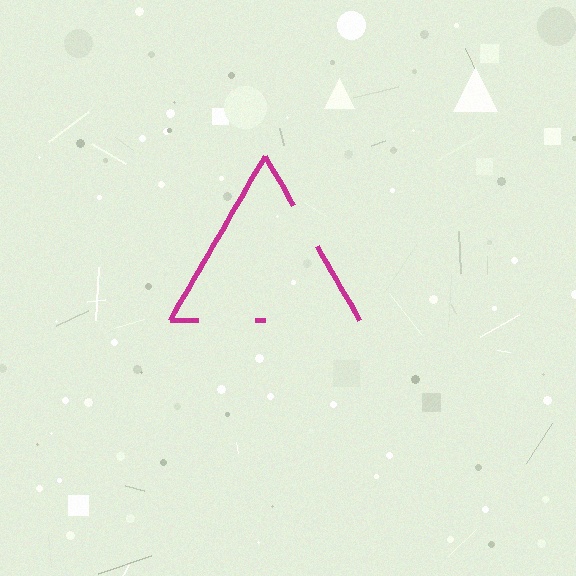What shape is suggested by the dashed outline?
The dashed outline suggests a triangle.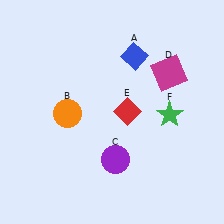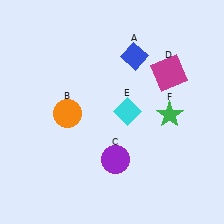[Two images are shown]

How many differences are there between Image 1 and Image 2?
There is 1 difference between the two images.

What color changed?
The diamond (E) changed from red in Image 1 to cyan in Image 2.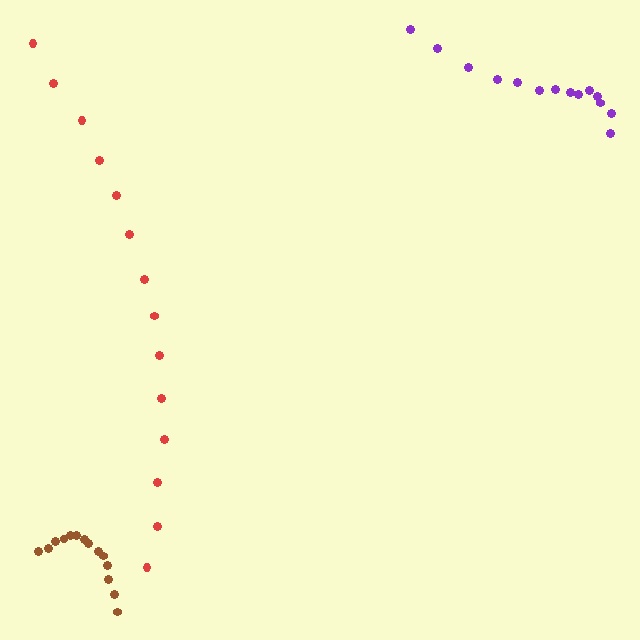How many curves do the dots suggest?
There are 3 distinct paths.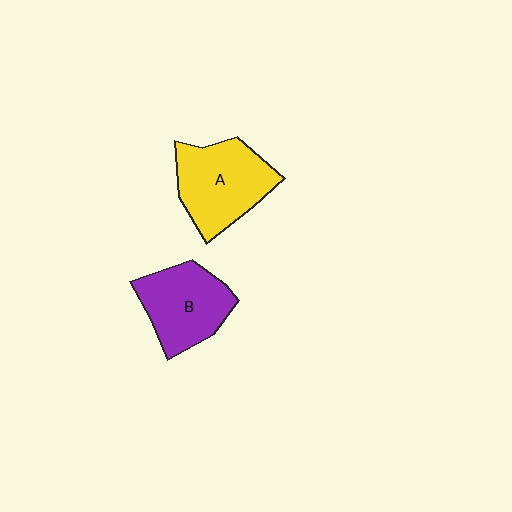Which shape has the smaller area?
Shape B (purple).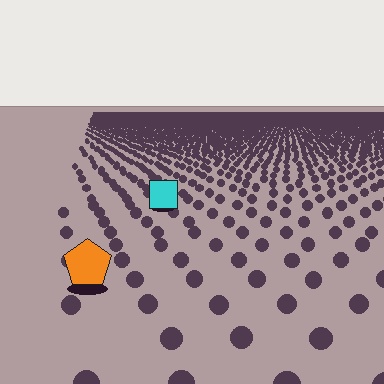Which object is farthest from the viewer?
The cyan square is farthest from the viewer. It appears smaller and the ground texture around it is denser.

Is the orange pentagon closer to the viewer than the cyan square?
Yes. The orange pentagon is closer — you can tell from the texture gradient: the ground texture is coarser near it.